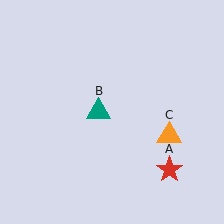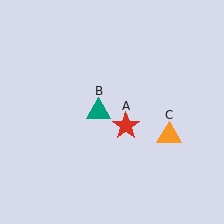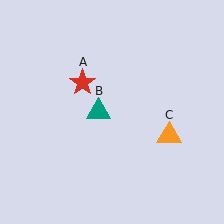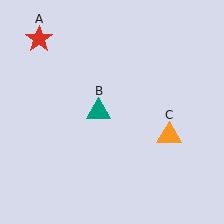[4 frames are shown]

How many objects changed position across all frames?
1 object changed position: red star (object A).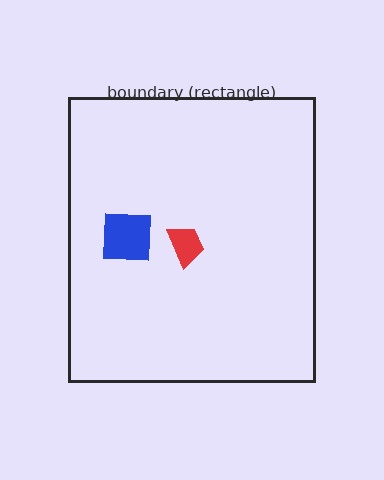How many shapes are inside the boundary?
2 inside, 0 outside.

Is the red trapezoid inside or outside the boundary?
Inside.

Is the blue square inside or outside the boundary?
Inside.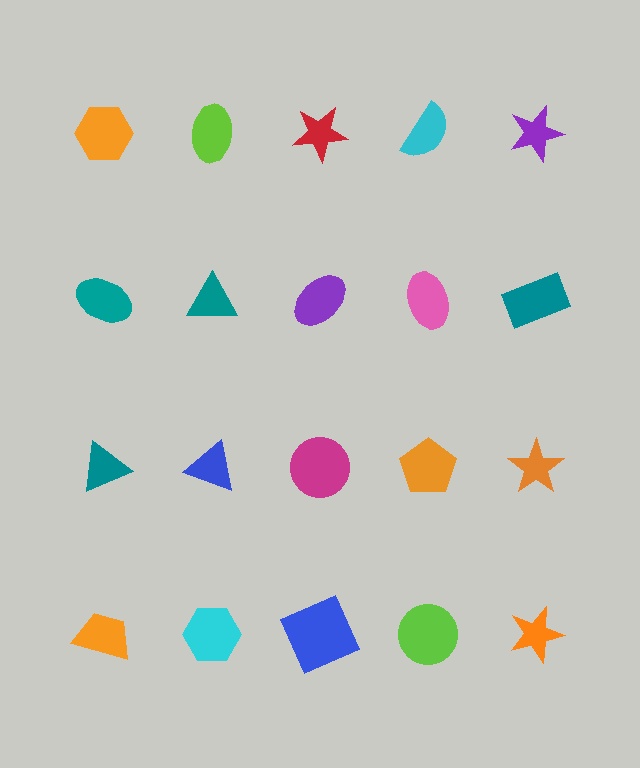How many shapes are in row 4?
5 shapes.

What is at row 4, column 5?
An orange star.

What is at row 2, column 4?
A pink ellipse.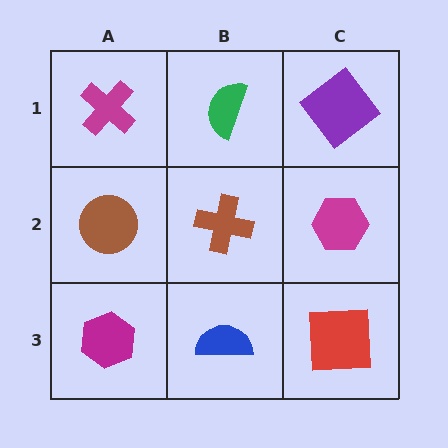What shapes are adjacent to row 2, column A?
A magenta cross (row 1, column A), a magenta hexagon (row 3, column A), a brown cross (row 2, column B).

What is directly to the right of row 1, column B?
A purple diamond.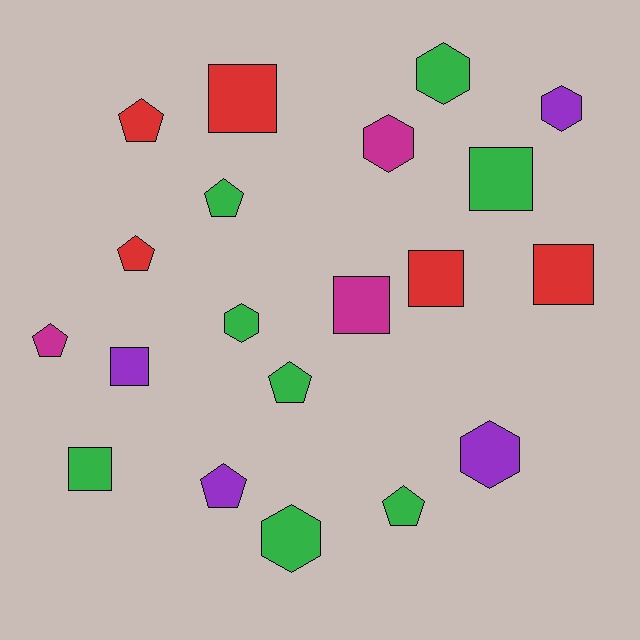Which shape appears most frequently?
Pentagon, with 7 objects.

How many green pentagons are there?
There are 3 green pentagons.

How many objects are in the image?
There are 20 objects.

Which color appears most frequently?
Green, with 8 objects.